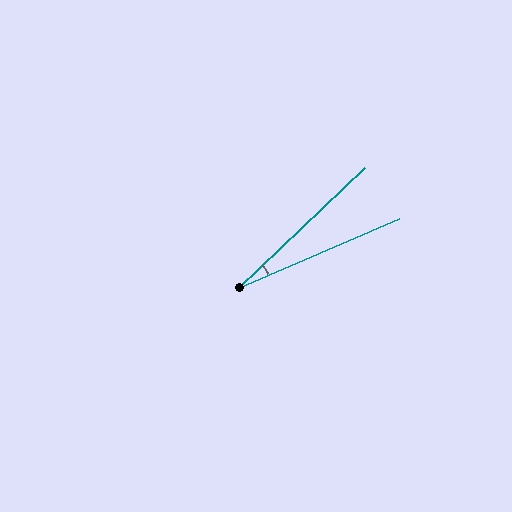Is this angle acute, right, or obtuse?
It is acute.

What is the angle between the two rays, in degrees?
Approximately 20 degrees.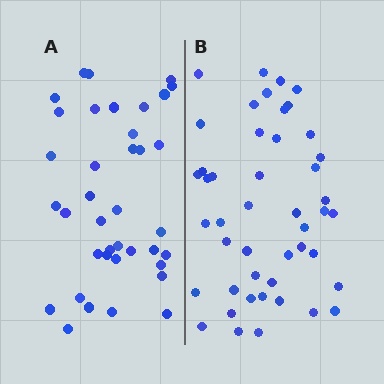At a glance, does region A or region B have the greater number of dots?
Region B (the right region) has more dots.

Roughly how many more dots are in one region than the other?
Region B has roughly 8 or so more dots than region A.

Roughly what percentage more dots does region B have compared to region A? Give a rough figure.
About 20% more.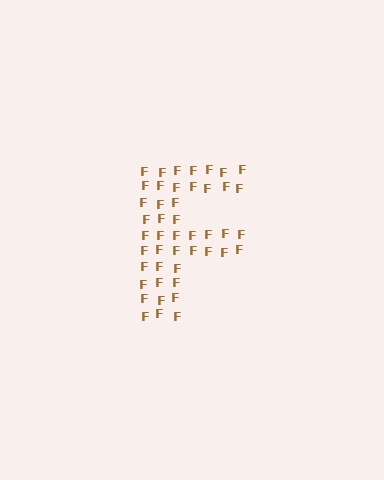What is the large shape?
The large shape is the letter F.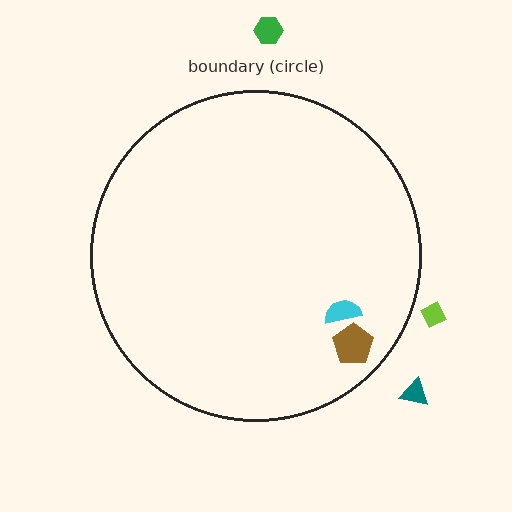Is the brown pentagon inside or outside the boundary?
Inside.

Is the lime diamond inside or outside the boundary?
Outside.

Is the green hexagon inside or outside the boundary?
Outside.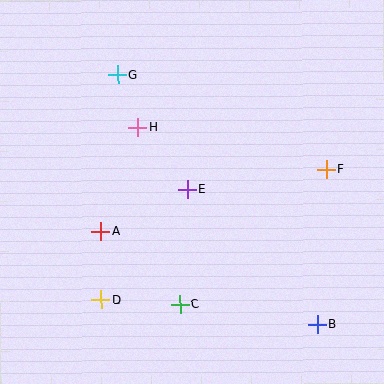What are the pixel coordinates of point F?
Point F is at (326, 170).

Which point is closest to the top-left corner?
Point G is closest to the top-left corner.